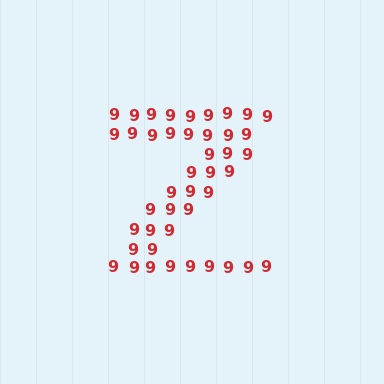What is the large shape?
The large shape is the letter Z.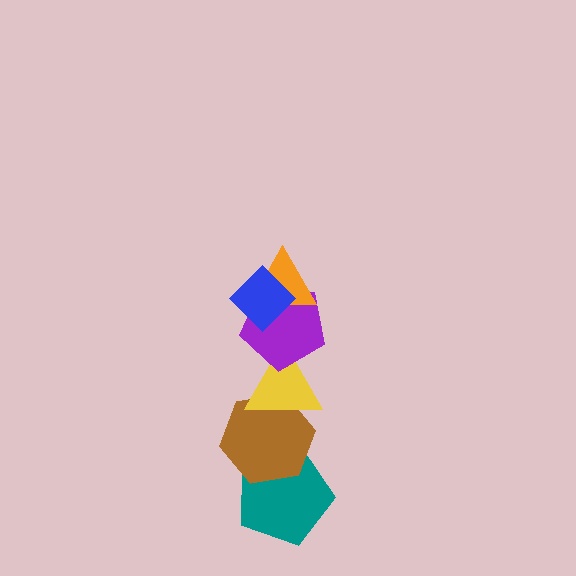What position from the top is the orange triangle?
The orange triangle is 2nd from the top.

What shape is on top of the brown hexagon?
The yellow triangle is on top of the brown hexagon.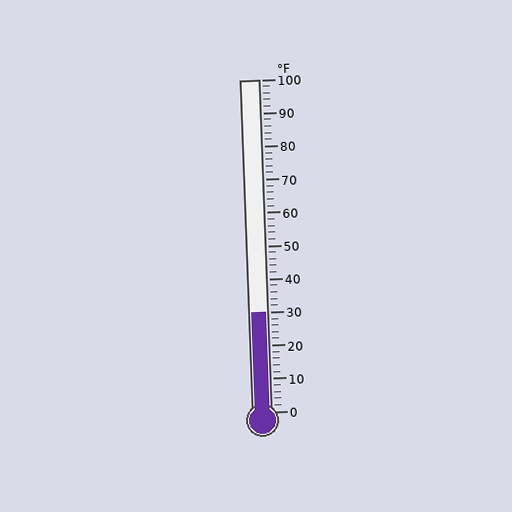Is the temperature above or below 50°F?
The temperature is below 50°F.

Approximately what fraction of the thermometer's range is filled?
The thermometer is filled to approximately 30% of its range.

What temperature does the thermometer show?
The thermometer shows approximately 30°F.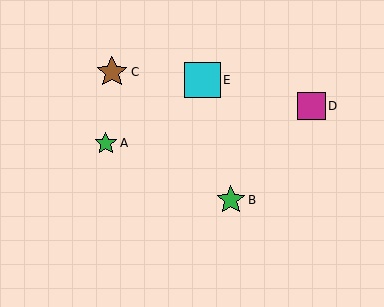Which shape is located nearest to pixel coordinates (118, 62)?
The brown star (labeled C) at (112, 72) is nearest to that location.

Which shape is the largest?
The cyan square (labeled E) is the largest.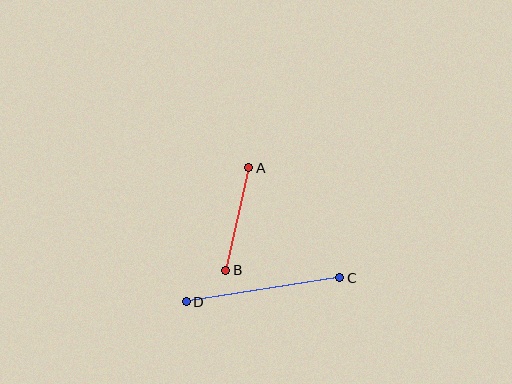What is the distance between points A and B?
The distance is approximately 105 pixels.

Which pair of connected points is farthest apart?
Points C and D are farthest apart.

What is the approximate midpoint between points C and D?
The midpoint is at approximately (263, 290) pixels.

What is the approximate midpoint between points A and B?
The midpoint is at approximately (237, 219) pixels.